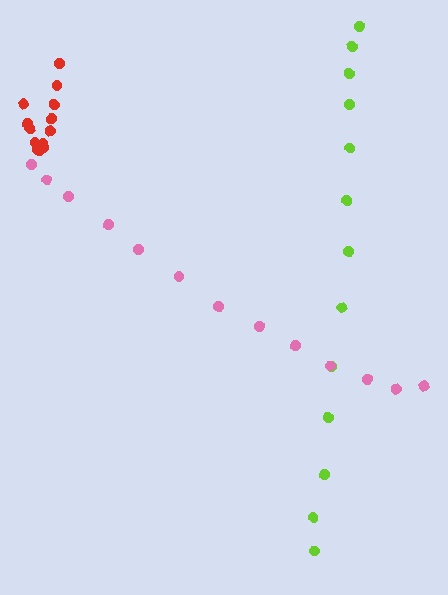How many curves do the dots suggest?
There are 3 distinct paths.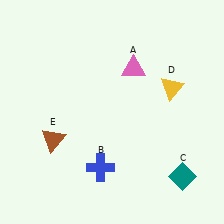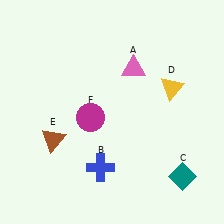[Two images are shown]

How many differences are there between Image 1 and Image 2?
There is 1 difference between the two images.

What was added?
A magenta circle (F) was added in Image 2.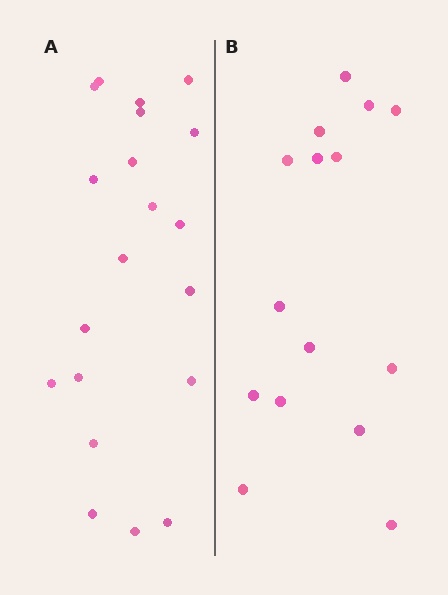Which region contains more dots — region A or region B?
Region A (the left region) has more dots.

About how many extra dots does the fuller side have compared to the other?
Region A has about 5 more dots than region B.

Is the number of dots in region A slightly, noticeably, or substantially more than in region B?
Region A has noticeably more, but not dramatically so. The ratio is roughly 1.3 to 1.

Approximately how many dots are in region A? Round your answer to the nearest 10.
About 20 dots.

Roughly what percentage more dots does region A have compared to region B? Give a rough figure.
About 35% more.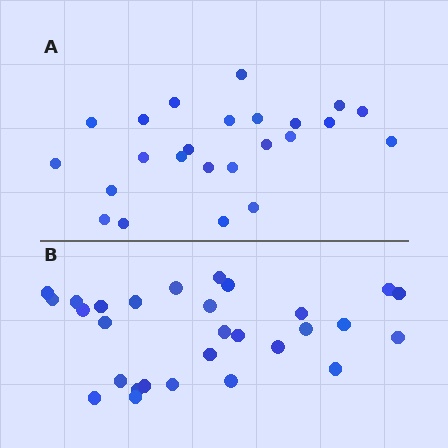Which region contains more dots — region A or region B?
Region B (the bottom region) has more dots.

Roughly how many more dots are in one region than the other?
Region B has about 5 more dots than region A.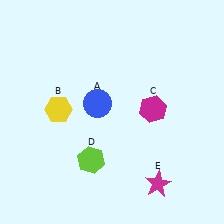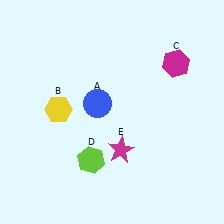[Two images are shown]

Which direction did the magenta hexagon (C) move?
The magenta hexagon (C) moved up.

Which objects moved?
The objects that moved are: the magenta hexagon (C), the magenta star (E).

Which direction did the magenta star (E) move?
The magenta star (E) moved left.